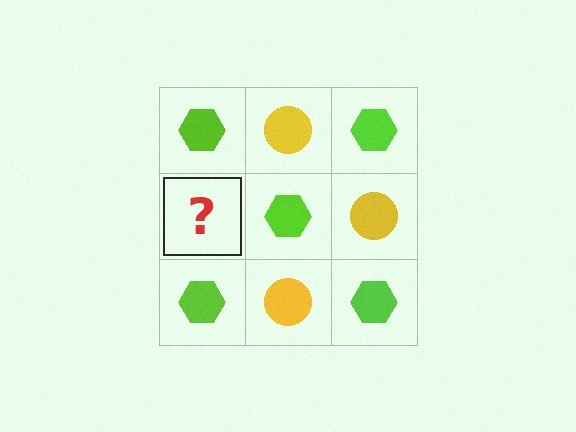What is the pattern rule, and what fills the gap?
The rule is that it alternates lime hexagon and yellow circle in a checkerboard pattern. The gap should be filled with a yellow circle.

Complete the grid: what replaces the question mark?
The question mark should be replaced with a yellow circle.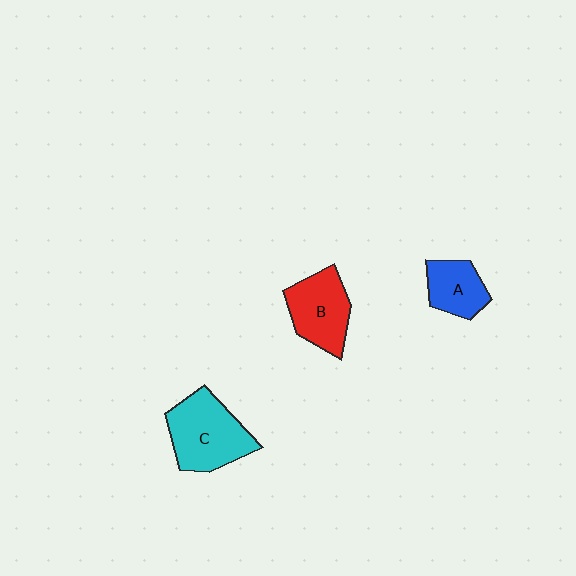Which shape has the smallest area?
Shape A (blue).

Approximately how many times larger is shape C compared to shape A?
Approximately 1.7 times.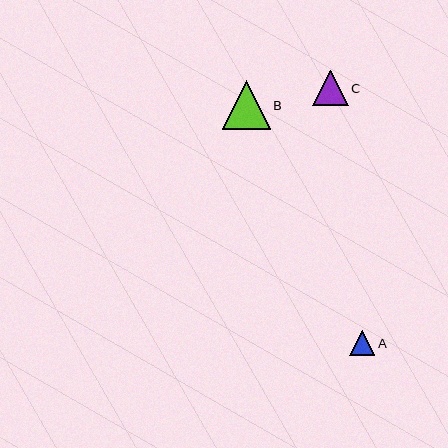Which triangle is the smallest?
Triangle A is the smallest with a size of approximately 25 pixels.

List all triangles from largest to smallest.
From largest to smallest: B, C, A.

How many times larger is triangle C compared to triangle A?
Triangle C is approximately 1.4 times the size of triangle A.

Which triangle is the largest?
Triangle B is the largest with a size of approximately 48 pixels.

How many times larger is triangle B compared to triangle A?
Triangle B is approximately 1.9 times the size of triangle A.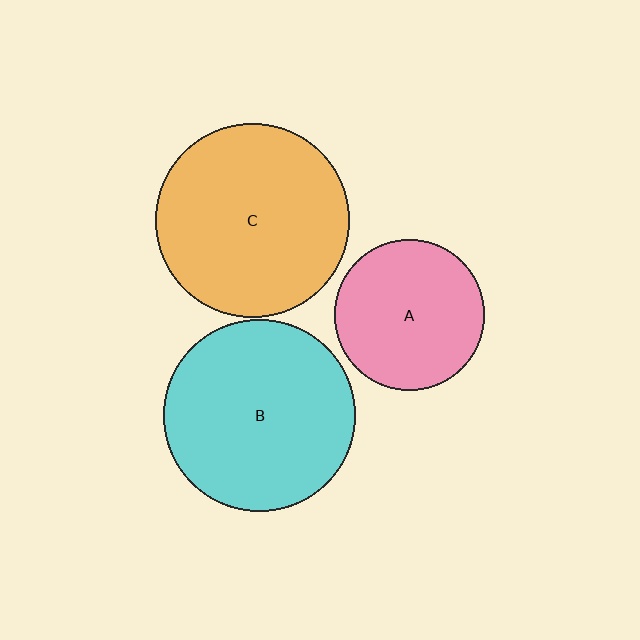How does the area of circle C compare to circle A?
Approximately 1.7 times.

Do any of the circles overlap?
No, none of the circles overlap.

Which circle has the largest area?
Circle C (orange).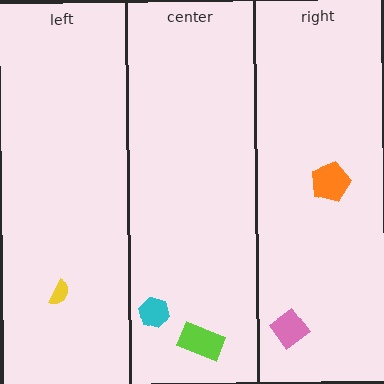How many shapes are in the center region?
2.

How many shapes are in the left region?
1.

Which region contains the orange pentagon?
The right region.